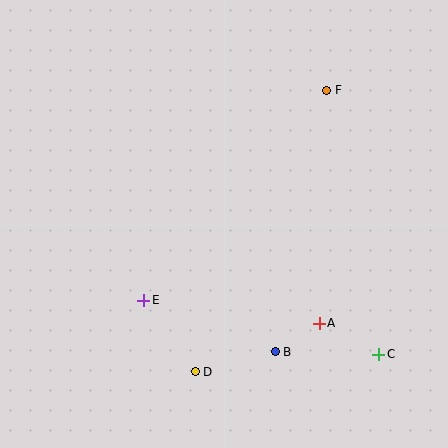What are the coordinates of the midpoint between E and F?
The midpoint between E and F is at (235, 195).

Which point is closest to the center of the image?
Point E at (144, 300) is closest to the center.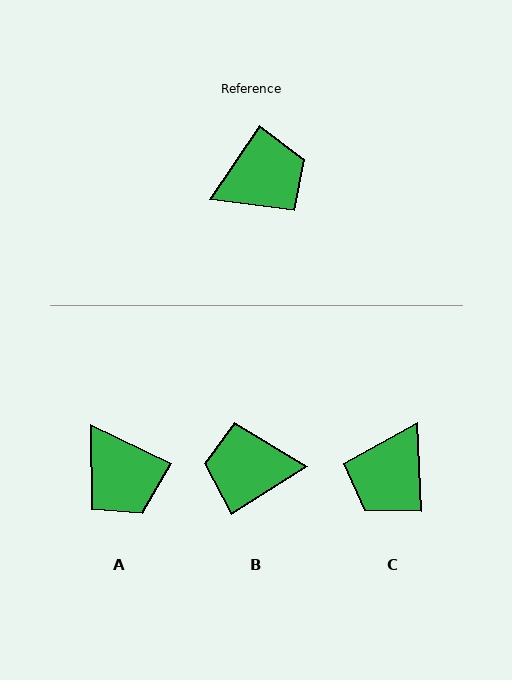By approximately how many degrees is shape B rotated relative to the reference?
Approximately 155 degrees counter-clockwise.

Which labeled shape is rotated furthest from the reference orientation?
B, about 155 degrees away.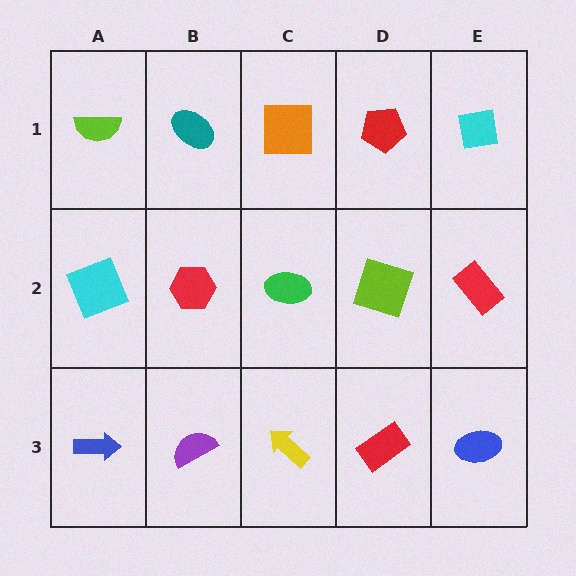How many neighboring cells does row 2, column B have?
4.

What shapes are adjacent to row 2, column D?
A red pentagon (row 1, column D), a red rectangle (row 3, column D), a green ellipse (row 2, column C), a red rectangle (row 2, column E).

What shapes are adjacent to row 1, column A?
A cyan square (row 2, column A), a teal ellipse (row 1, column B).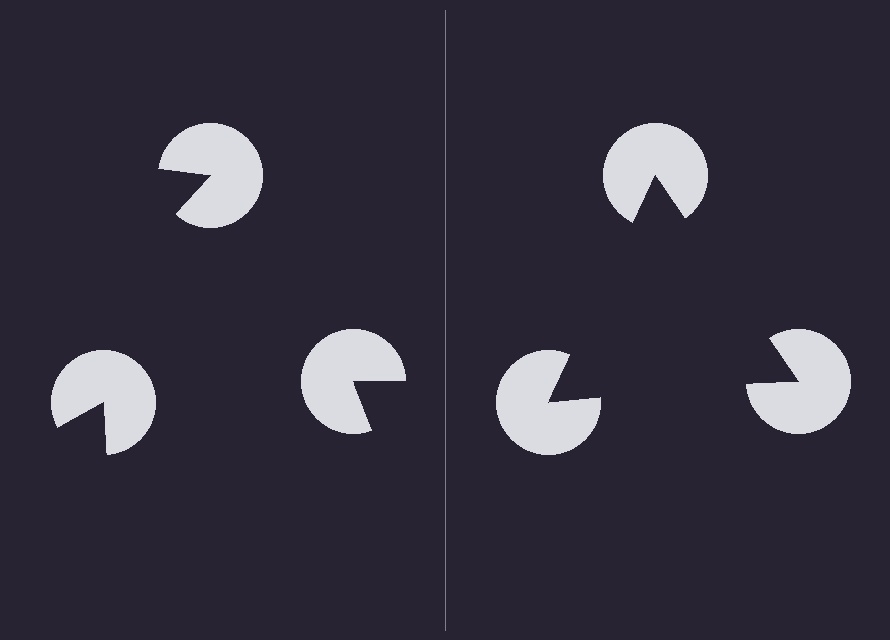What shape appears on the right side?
An illusory triangle.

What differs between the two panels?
The pac-man discs are positioned identically on both sides; only the wedge orientations differ. On the right they align to a triangle; on the left they are misaligned.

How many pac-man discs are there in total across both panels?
6 — 3 on each side.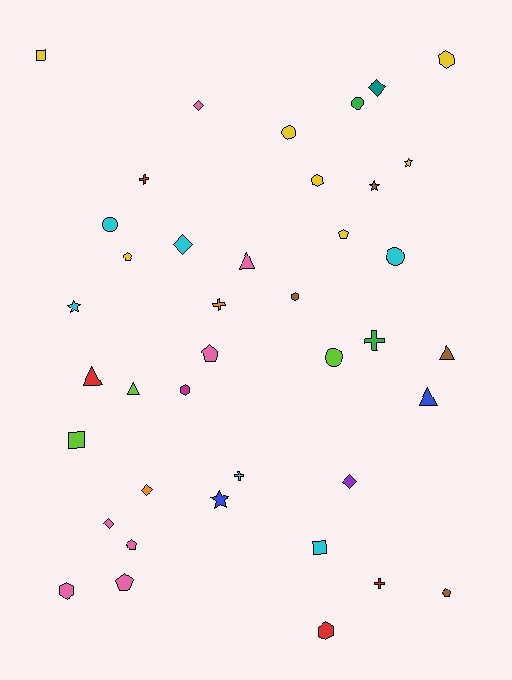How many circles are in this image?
There are 5 circles.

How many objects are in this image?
There are 40 objects.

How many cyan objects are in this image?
There are 6 cyan objects.